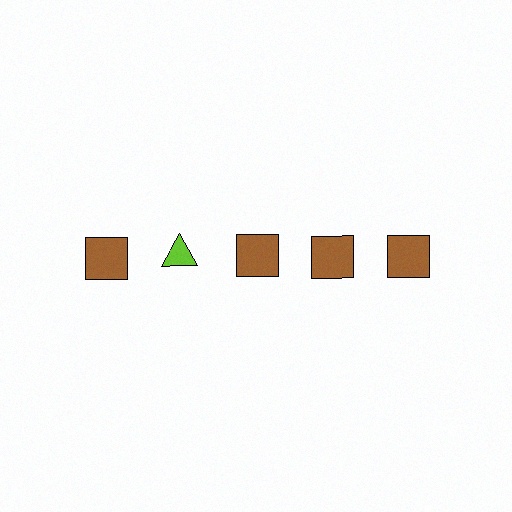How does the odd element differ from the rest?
It differs in both color (lime instead of brown) and shape (triangle instead of square).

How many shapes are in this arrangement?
There are 5 shapes arranged in a grid pattern.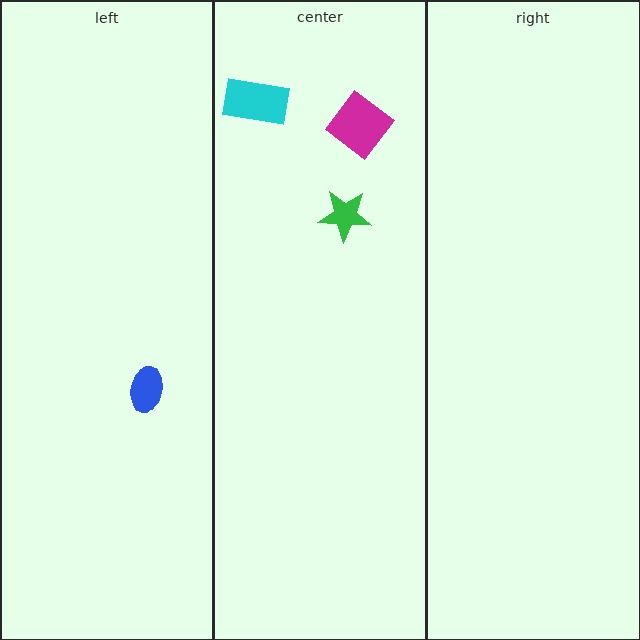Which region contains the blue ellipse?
The left region.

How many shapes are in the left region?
1.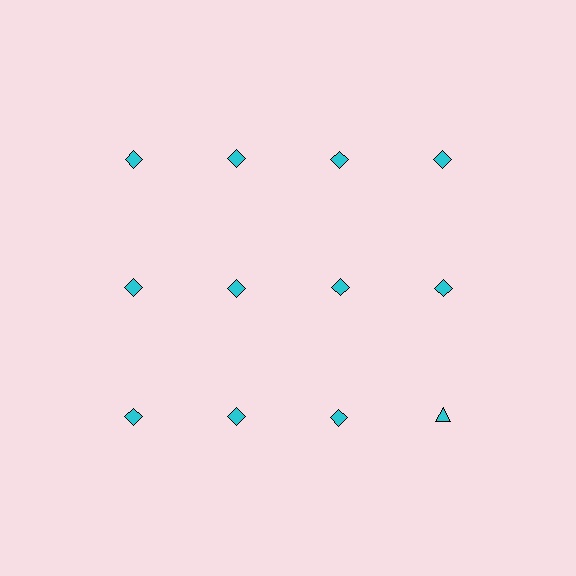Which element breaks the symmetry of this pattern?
The cyan triangle in the third row, second from right column breaks the symmetry. All other shapes are cyan diamonds.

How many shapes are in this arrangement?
There are 12 shapes arranged in a grid pattern.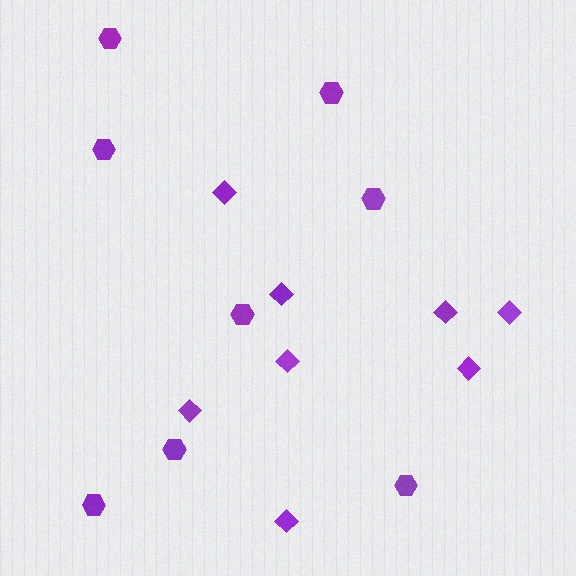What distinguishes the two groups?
There are 2 groups: one group of diamonds (8) and one group of hexagons (8).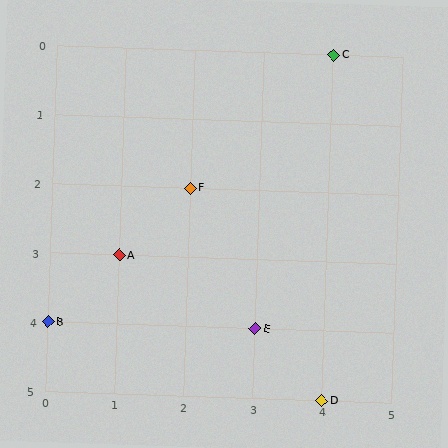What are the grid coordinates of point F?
Point F is at grid coordinates (2, 2).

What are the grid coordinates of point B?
Point B is at grid coordinates (0, 4).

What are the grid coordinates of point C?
Point C is at grid coordinates (4, 0).